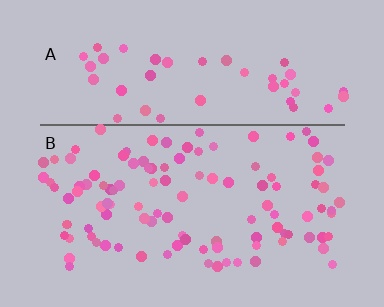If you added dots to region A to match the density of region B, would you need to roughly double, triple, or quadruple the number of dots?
Approximately double.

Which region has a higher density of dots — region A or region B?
B (the bottom).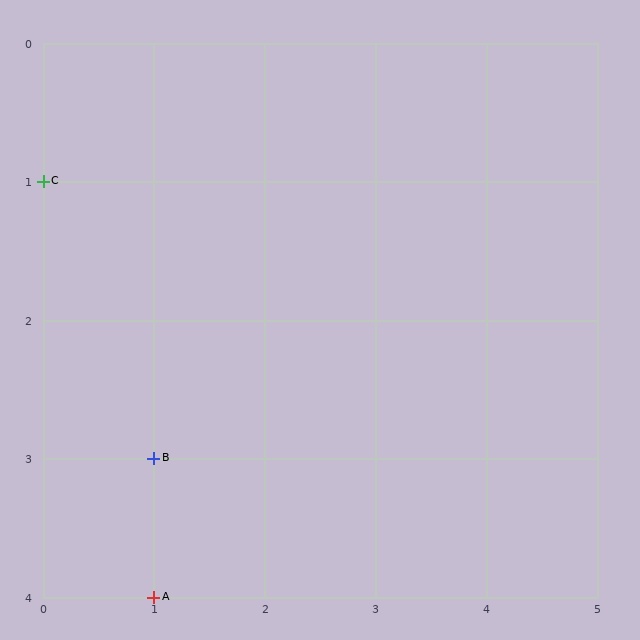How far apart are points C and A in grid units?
Points C and A are 1 column and 3 rows apart (about 3.2 grid units diagonally).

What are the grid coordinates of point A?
Point A is at grid coordinates (1, 4).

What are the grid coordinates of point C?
Point C is at grid coordinates (0, 1).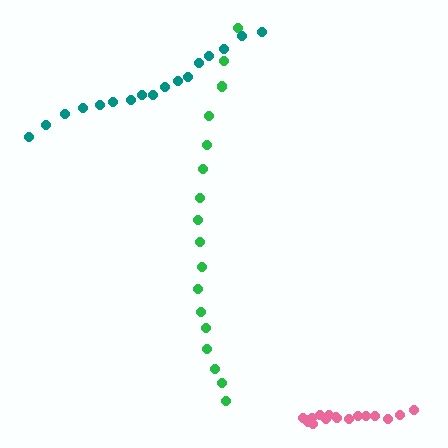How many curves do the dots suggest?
There are 3 distinct paths.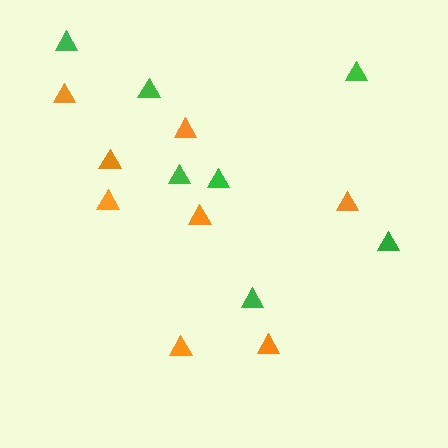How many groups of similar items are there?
There are 2 groups: one group of orange triangles (8) and one group of green triangles (7).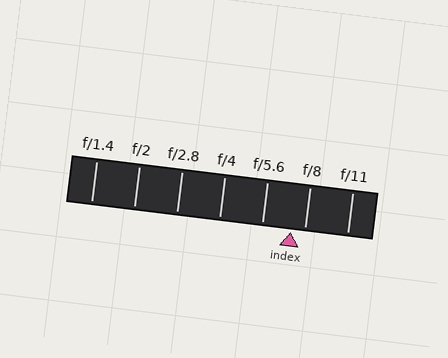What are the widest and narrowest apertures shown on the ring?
The widest aperture shown is f/1.4 and the narrowest is f/11.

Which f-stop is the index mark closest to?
The index mark is closest to f/8.